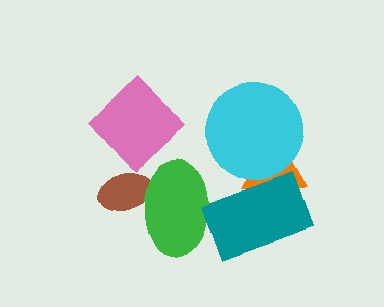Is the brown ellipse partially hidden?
Yes, it is partially covered by another shape.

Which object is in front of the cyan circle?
The teal rectangle is in front of the cyan circle.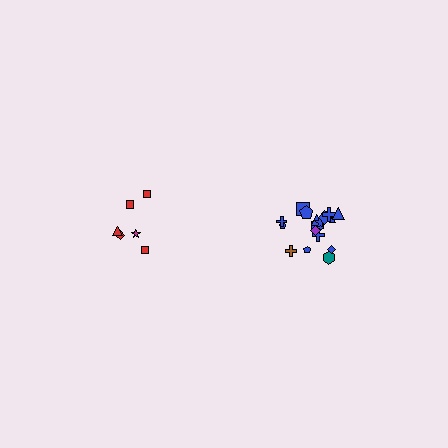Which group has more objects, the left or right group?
The right group.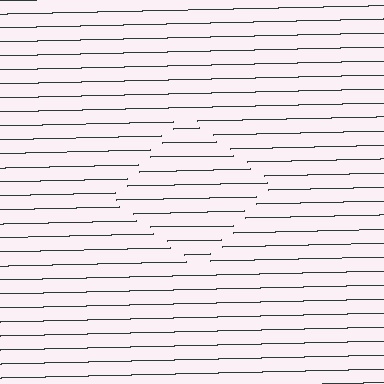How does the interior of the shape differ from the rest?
The interior of the shape contains the same grating, shifted by half a period — the contour is defined by the phase discontinuity where line-ends from the inner and outer gratings abut.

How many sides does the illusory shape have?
4 sides — the line-ends trace a square.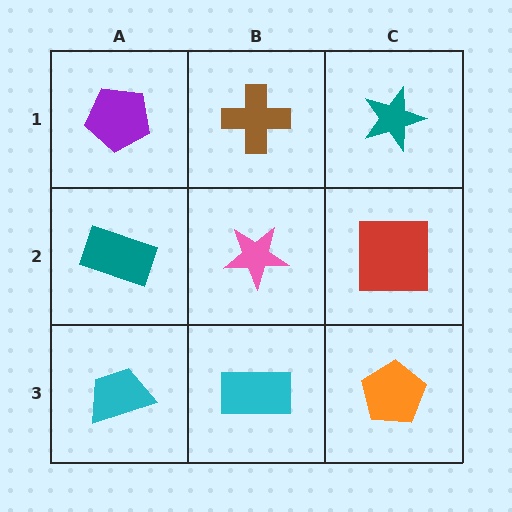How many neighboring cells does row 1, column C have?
2.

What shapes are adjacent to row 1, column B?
A pink star (row 2, column B), a purple pentagon (row 1, column A), a teal star (row 1, column C).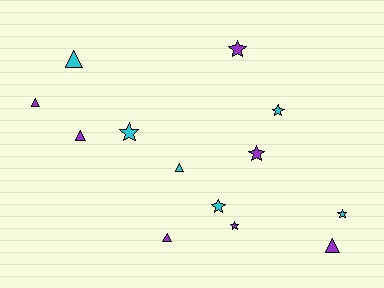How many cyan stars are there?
There are 4 cyan stars.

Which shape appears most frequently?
Star, with 7 objects.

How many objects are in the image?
There are 13 objects.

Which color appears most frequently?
Purple, with 7 objects.